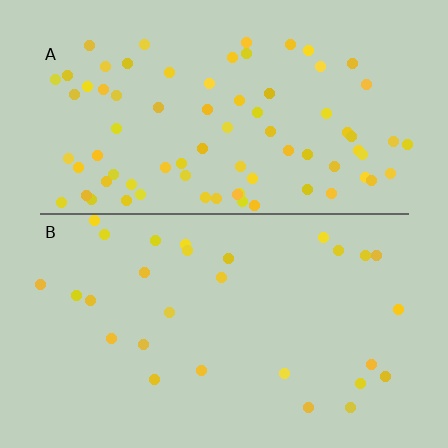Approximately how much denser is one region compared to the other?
Approximately 2.8× — region A over region B.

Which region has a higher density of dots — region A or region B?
A (the top).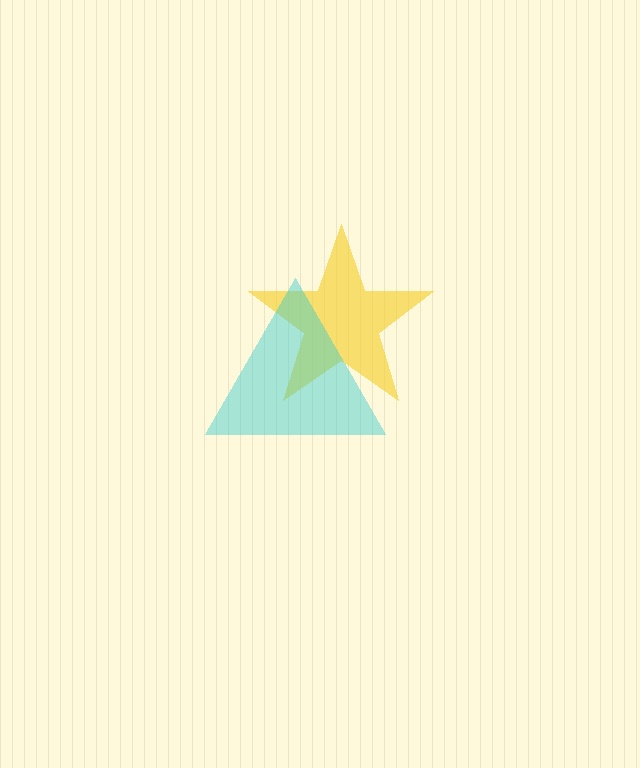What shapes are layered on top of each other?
The layered shapes are: a yellow star, a cyan triangle.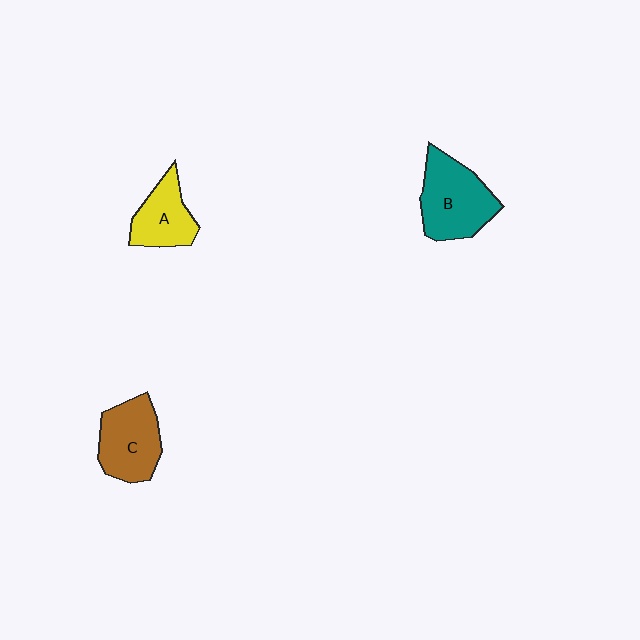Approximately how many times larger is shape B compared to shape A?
Approximately 1.5 times.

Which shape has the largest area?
Shape B (teal).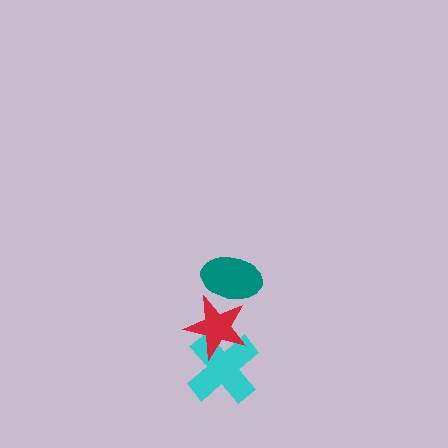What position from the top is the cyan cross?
The cyan cross is 3rd from the top.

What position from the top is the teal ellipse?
The teal ellipse is 1st from the top.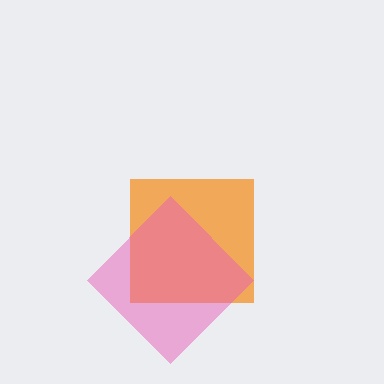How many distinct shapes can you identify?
There are 2 distinct shapes: an orange square, a pink diamond.